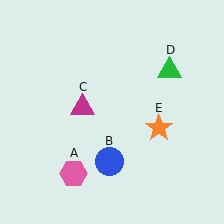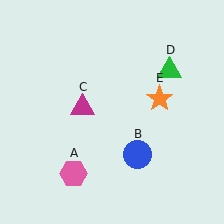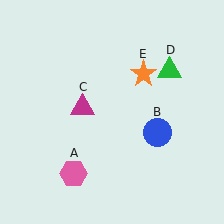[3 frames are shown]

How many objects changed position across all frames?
2 objects changed position: blue circle (object B), orange star (object E).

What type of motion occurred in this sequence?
The blue circle (object B), orange star (object E) rotated counterclockwise around the center of the scene.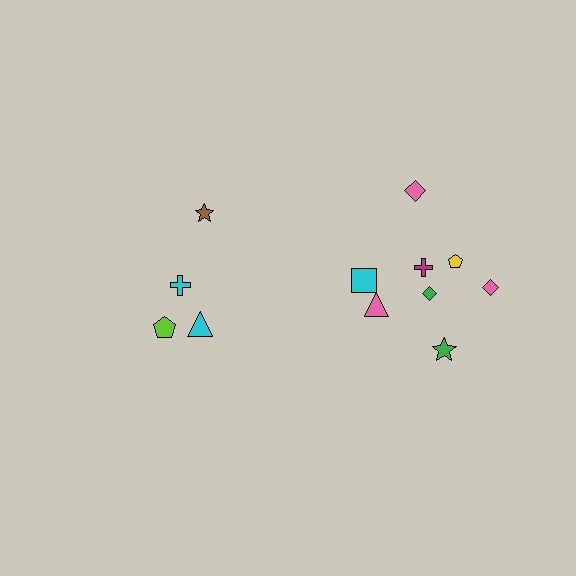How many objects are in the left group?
There are 4 objects.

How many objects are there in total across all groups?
There are 12 objects.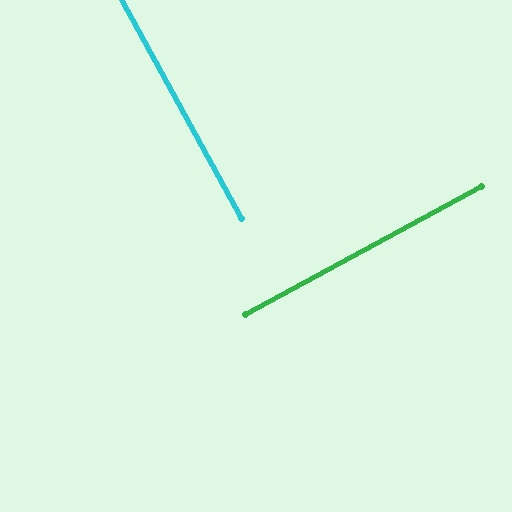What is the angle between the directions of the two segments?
Approximately 90 degrees.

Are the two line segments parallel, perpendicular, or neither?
Perpendicular — they meet at approximately 90°.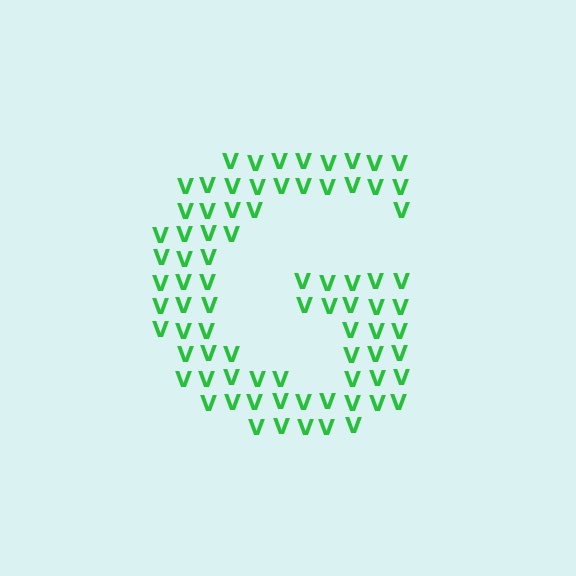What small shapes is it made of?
It is made of small letter V's.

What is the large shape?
The large shape is the letter G.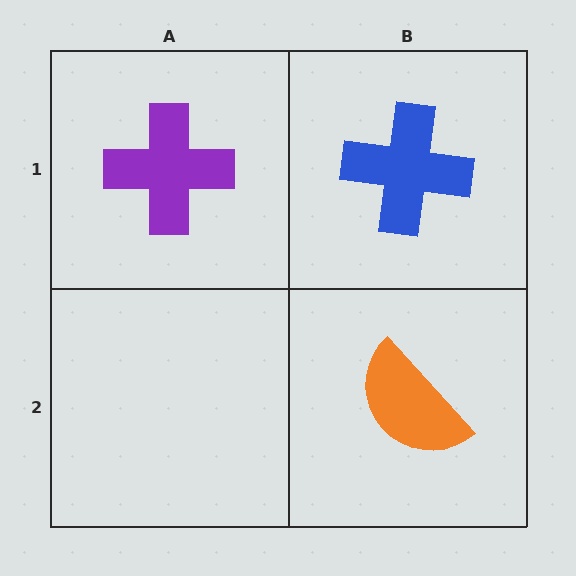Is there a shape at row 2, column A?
No, that cell is empty.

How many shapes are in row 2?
1 shape.